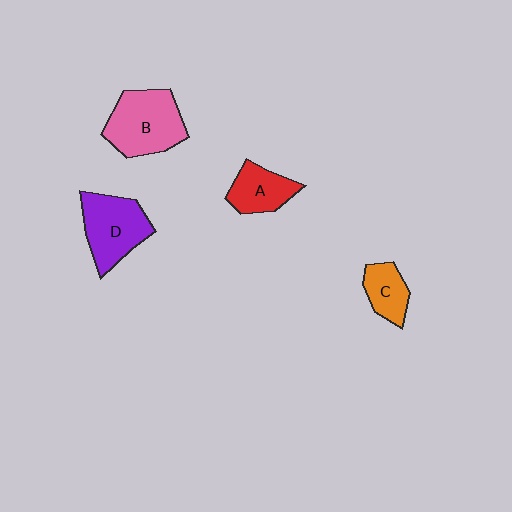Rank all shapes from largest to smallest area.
From largest to smallest: B (pink), D (purple), A (red), C (orange).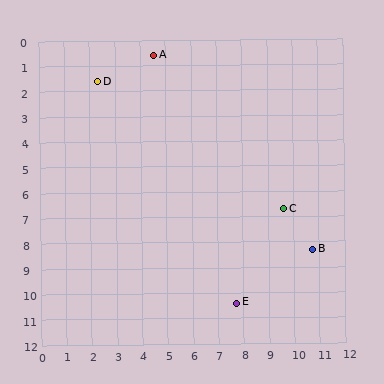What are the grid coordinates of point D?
Point D is at approximately (2.3, 1.6).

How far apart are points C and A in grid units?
Points C and A are about 8.0 grid units apart.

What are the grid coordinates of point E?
Point E is at approximately (7.7, 10.4).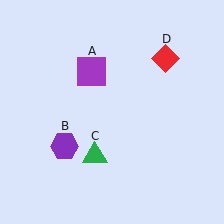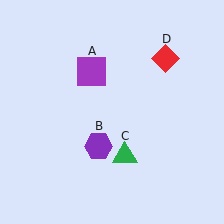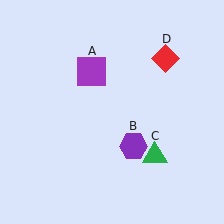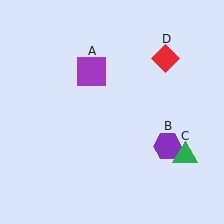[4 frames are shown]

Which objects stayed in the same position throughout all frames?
Purple square (object A) and red diamond (object D) remained stationary.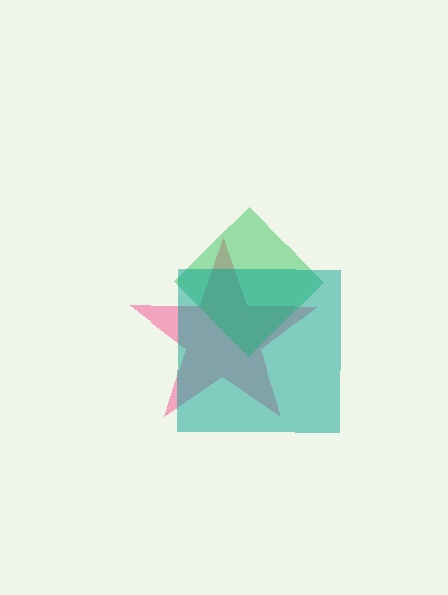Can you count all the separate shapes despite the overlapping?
Yes, there are 3 separate shapes.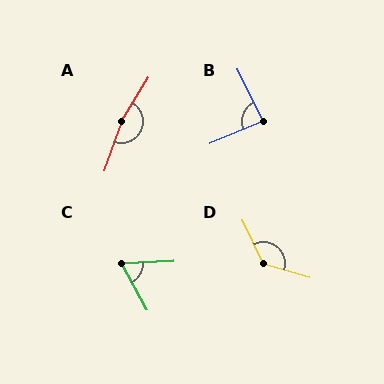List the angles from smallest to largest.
C (64°), B (87°), D (131°), A (169°).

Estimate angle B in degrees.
Approximately 87 degrees.